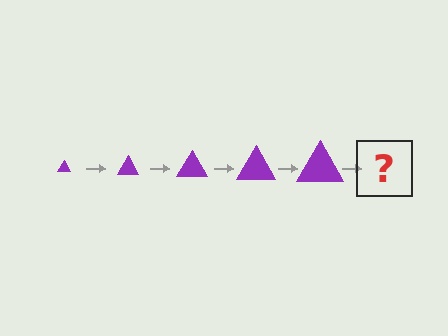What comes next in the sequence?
The next element should be a purple triangle, larger than the previous one.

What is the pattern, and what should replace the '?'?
The pattern is that the triangle gets progressively larger each step. The '?' should be a purple triangle, larger than the previous one.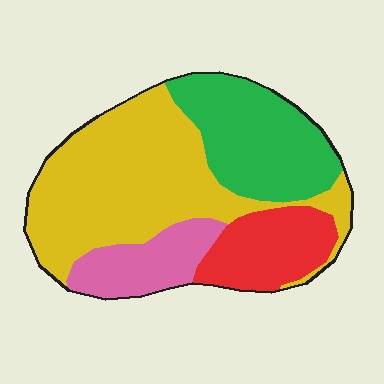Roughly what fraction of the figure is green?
Green takes up about one quarter (1/4) of the figure.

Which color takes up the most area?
Yellow, at roughly 45%.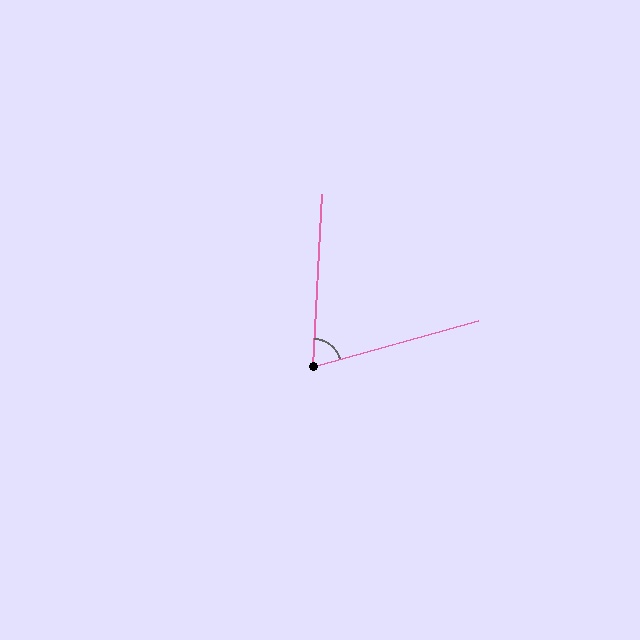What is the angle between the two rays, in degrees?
Approximately 72 degrees.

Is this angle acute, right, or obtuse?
It is acute.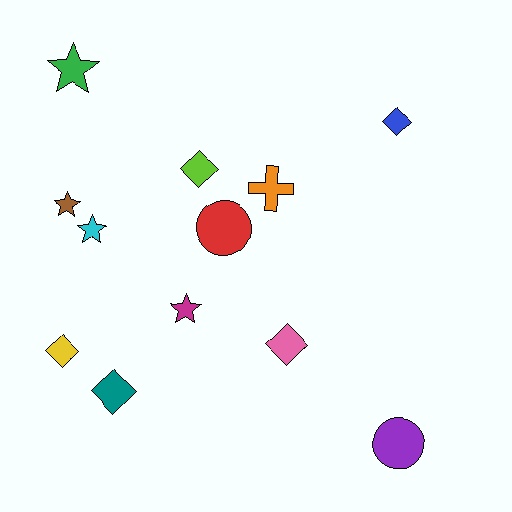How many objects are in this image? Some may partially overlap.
There are 12 objects.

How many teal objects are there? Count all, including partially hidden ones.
There is 1 teal object.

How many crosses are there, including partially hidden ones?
There is 1 cross.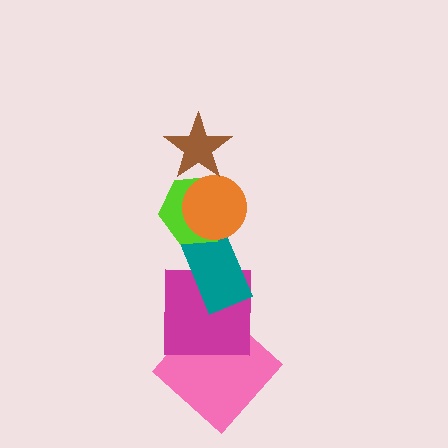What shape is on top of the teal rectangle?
The lime hexagon is on top of the teal rectangle.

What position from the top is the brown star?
The brown star is 1st from the top.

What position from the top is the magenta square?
The magenta square is 5th from the top.